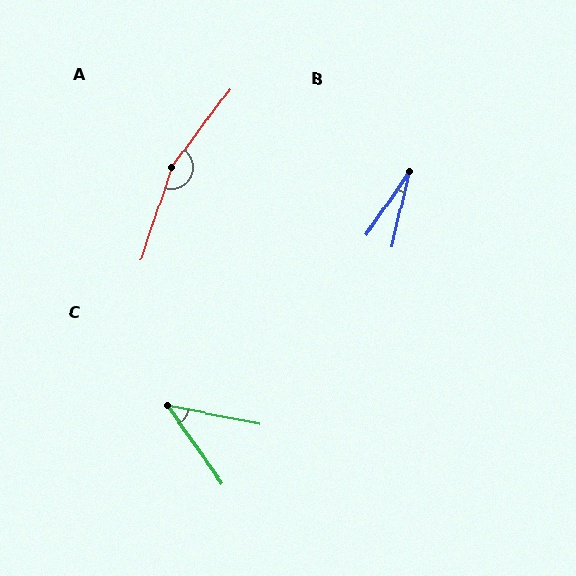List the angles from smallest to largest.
B (21°), C (43°), A (162°).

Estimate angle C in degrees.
Approximately 43 degrees.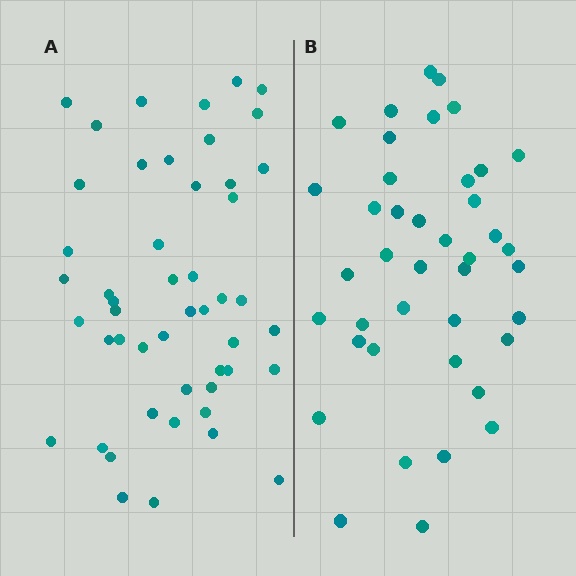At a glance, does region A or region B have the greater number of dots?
Region A (the left region) has more dots.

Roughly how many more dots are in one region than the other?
Region A has roughly 8 or so more dots than region B.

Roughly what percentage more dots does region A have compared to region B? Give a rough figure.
About 20% more.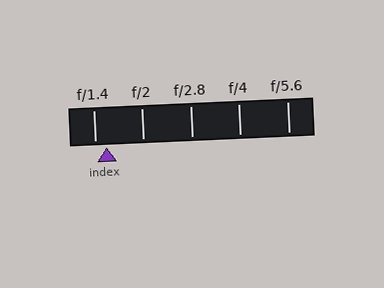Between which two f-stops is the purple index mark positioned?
The index mark is between f/1.4 and f/2.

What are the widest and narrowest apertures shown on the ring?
The widest aperture shown is f/1.4 and the narrowest is f/5.6.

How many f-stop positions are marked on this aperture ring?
There are 5 f-stop positions marked.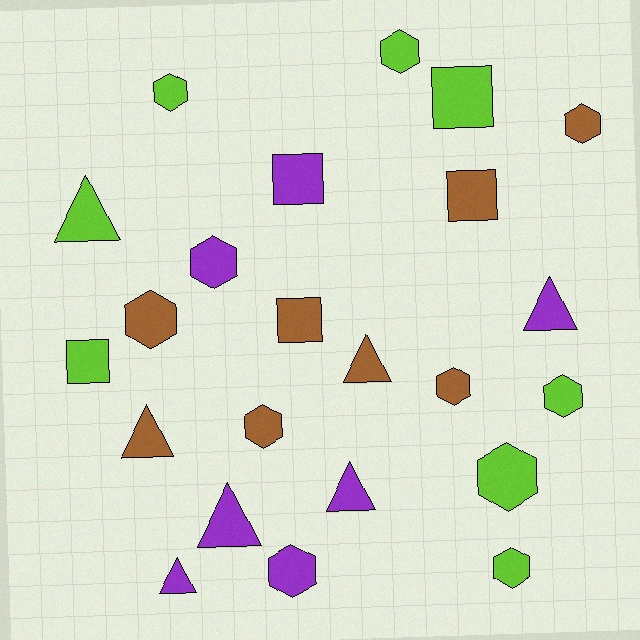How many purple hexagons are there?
There are 2 purple hexagons.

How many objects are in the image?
There are 23 objects.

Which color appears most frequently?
Brown, with 8 objects.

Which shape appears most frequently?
Hexagon, with 11 objects.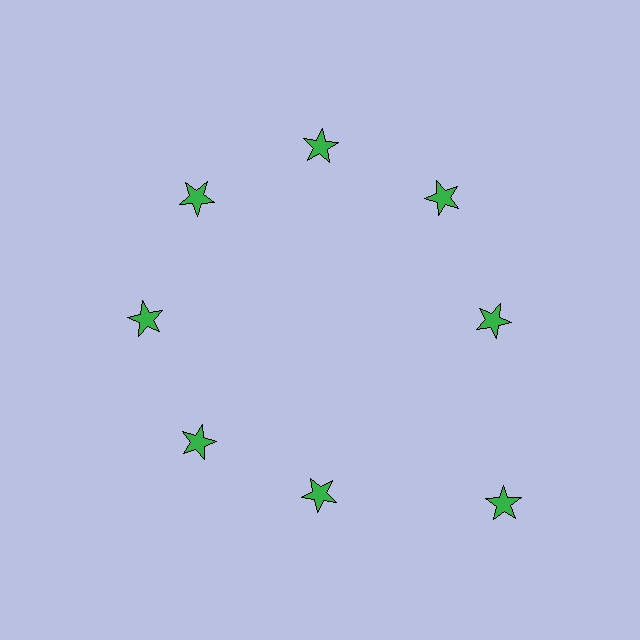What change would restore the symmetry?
The symmetry would be restored by moving it inward, back onto the ring so that all 8 stars sit at equal angles and equal distance from the center.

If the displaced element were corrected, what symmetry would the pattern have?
It would have 8-fold rotational symmetry — the pattern would map onto itself every 45 degrees.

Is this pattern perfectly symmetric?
No. The 8 green stars are arranged in a ring, but one element near the 4 o'clock position is pushed outward from the center, breaking the 8-fold rotational symmetry.